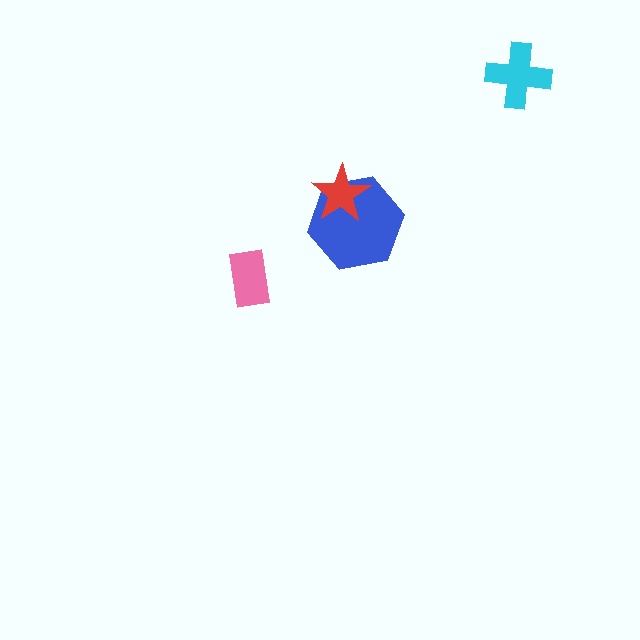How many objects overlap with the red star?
1 object overlaps with the red star.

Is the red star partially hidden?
No, no other shape covers it.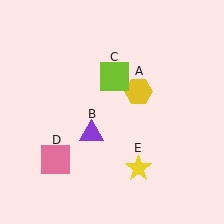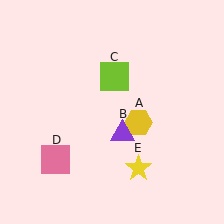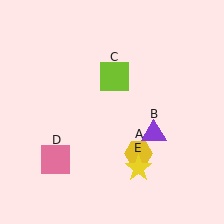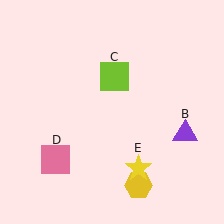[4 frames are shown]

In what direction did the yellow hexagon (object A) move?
The yellow hexagon (object A) moved down.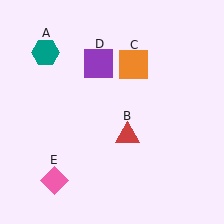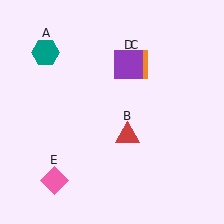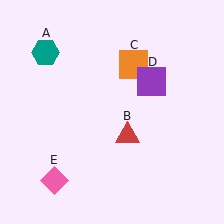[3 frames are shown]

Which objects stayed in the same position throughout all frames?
Teal hexagon (object A) and red triangle (object B) and orange square (object C) and pink diamond (object E) remained stationary.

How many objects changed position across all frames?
1 object changed position: purple square (object D).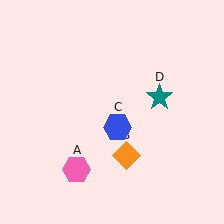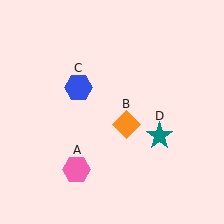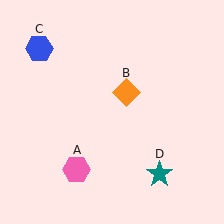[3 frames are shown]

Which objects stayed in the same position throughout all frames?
Pink hexagon (object A) remained stationary.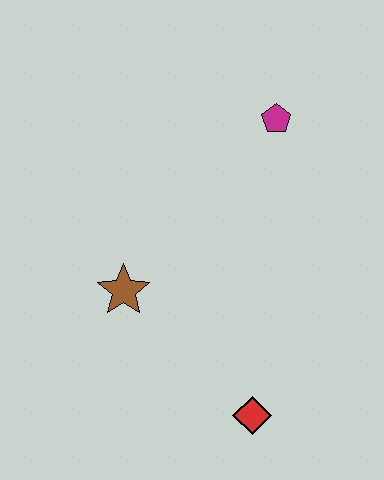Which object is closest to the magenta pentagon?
The brown star is closest to the magenta pentagon.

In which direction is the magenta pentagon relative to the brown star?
The magenta pentagon is above the brown star.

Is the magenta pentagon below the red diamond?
No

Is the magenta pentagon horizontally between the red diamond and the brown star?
No